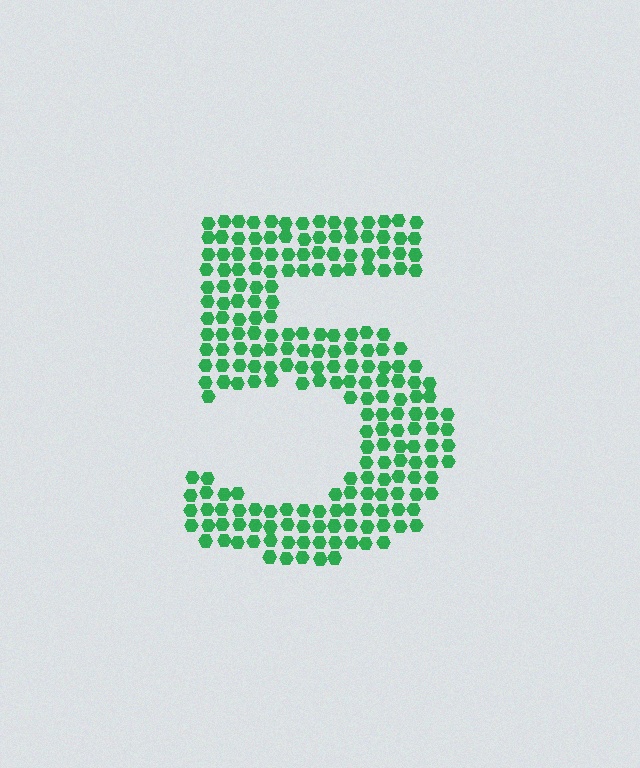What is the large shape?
The large shape is the digit 5.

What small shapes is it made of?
It is made of small hexagons.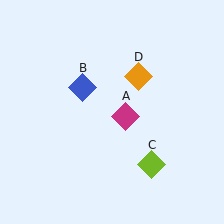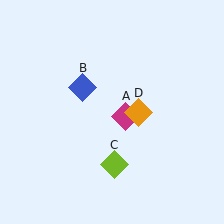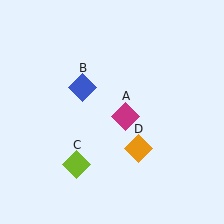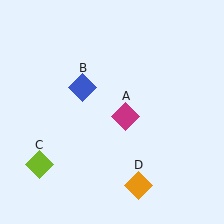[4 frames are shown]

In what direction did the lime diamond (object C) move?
The lime diamond (object C) moved left.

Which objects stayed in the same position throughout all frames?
Magenta diamond (object A) and blue diamond (object B) remained stationary.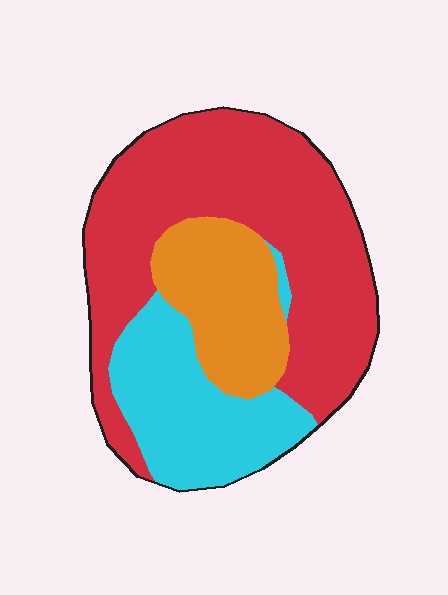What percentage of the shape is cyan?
Cyan takes up about one quarter (1/4) of the shape.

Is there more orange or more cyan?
Cyan.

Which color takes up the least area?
Orange, at roughly 20%.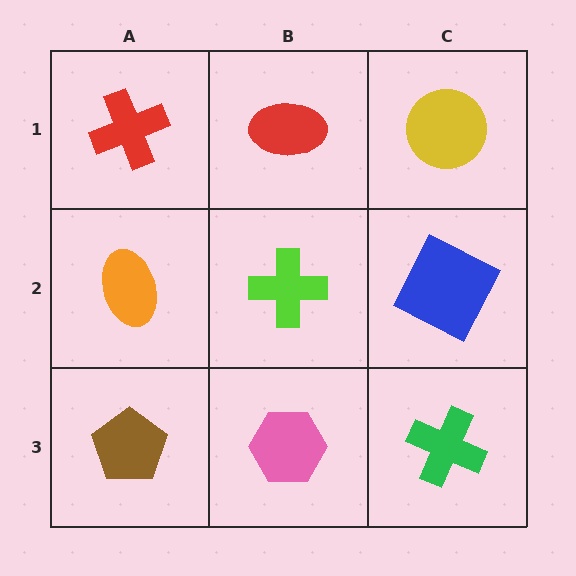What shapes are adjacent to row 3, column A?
An orange ellipse (row 2, column A), a pink hexagon (row 3, column B).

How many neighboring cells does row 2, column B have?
4.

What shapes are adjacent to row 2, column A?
A red cross (row 1, column A), a brown pentagon (row 3, column A), a lime cross (row 2, column B).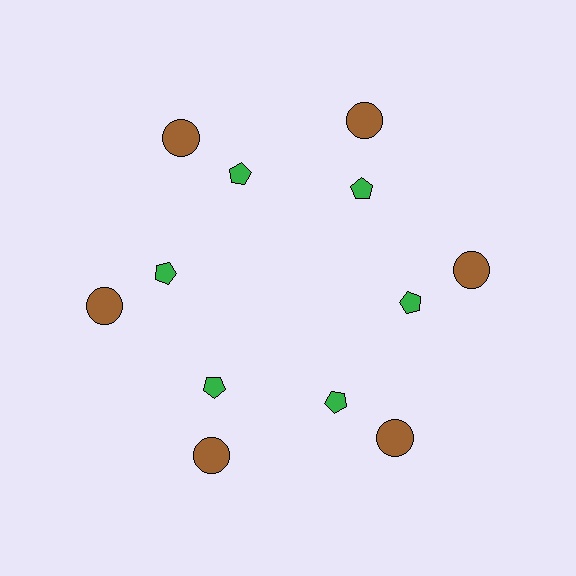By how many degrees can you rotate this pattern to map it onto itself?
The pattern maps onto itself every 60 degrees of rotation.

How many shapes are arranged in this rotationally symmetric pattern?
There are 12 shapes, arranged in 6 groups of 2.